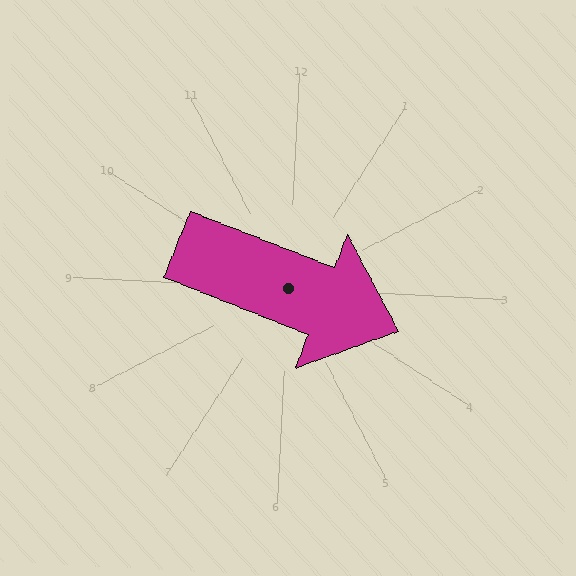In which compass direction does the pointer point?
East.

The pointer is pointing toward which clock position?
Roughly 4 o'clock.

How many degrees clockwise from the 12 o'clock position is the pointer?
Approximately 109 degrees.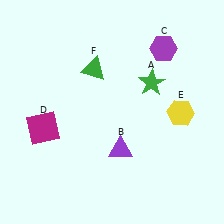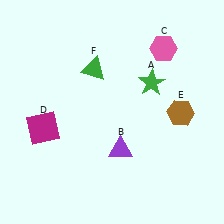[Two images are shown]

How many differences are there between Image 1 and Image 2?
There are 2 differences between the two images.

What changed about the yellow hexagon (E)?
In Image 1, E is yellow. In Image 2, it changed to brown.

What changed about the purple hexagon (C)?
In Image 1, C is purple. In Image 2, it changed to pink.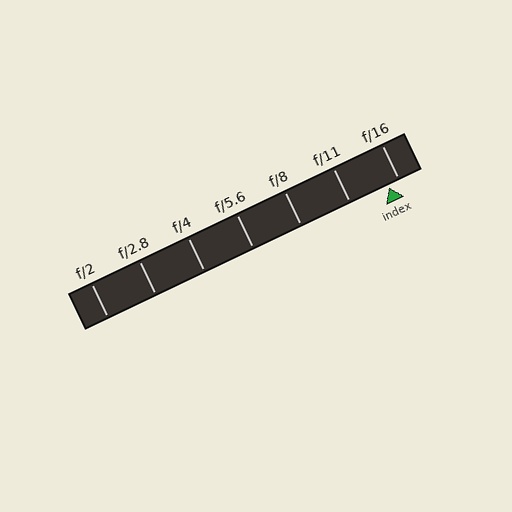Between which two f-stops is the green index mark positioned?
The index mark is between f/11 and f/16.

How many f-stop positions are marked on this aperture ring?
There are 7 f-stop positions marked.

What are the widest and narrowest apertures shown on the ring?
The widest aperture shown is f/2 and the narrowest is f/16.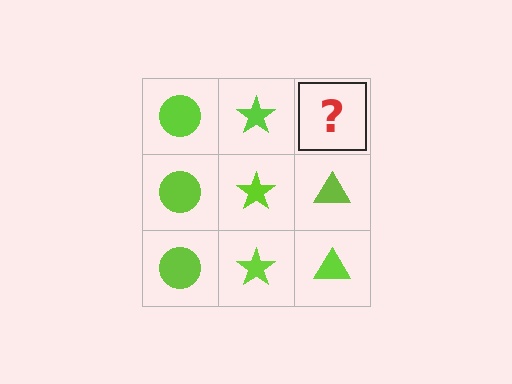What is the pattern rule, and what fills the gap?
The rule is that each column has a consistent shape. The gap should be filled with a lime triangle.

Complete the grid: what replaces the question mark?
The question mark should be replaced with a lime triangle.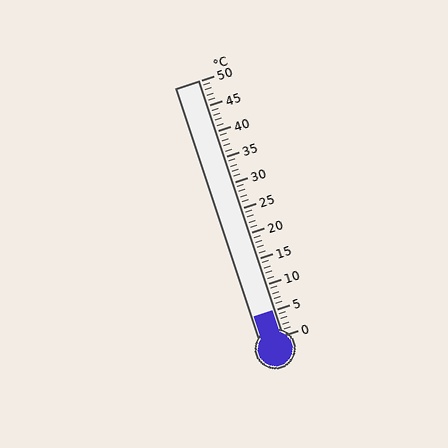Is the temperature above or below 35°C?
The temperature is below 35°C.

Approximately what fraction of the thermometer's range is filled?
The thermometer is filled to approximately 10% of its range.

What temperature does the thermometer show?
The thermometer shows approximately 5°C.